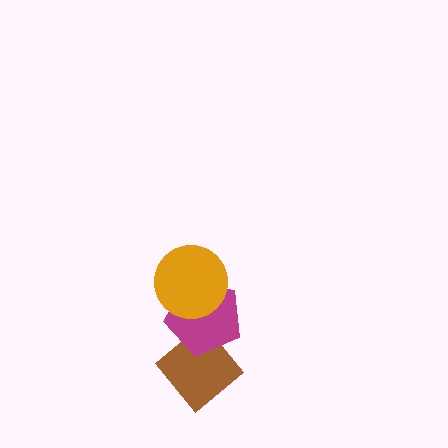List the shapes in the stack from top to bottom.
From top to bottom: the orange circle, the magenta pentagon, the brown diamond.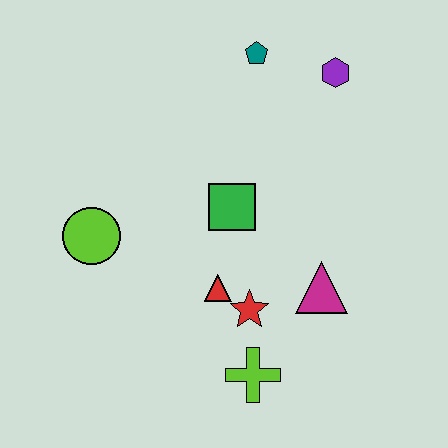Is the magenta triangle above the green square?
No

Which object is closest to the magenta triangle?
The red star is closest to the magenta triangle.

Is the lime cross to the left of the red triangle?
No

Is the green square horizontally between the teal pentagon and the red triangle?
Yes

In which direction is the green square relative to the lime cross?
The green square is above the lime cross.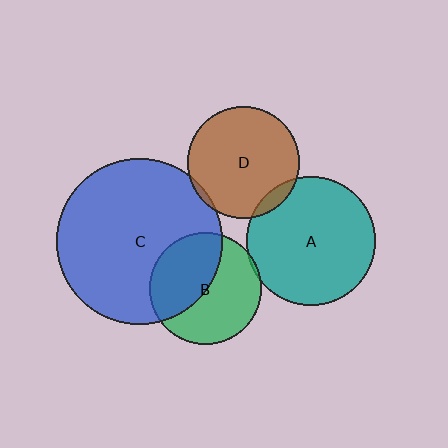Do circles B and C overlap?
Yes.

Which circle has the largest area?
Circle C (blue).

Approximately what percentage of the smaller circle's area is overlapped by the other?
Approximately 45%.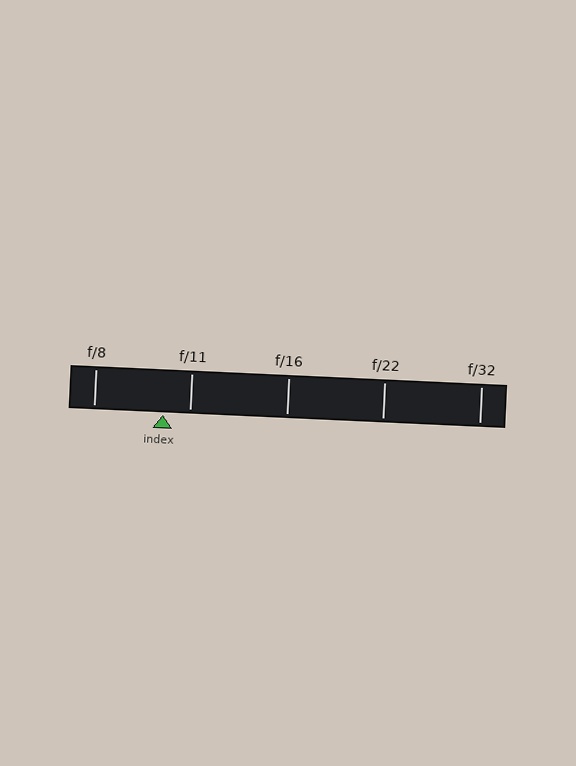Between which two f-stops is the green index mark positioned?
The index mark is between f/8 and f/11.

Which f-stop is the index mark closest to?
The index mark is closest to f/11.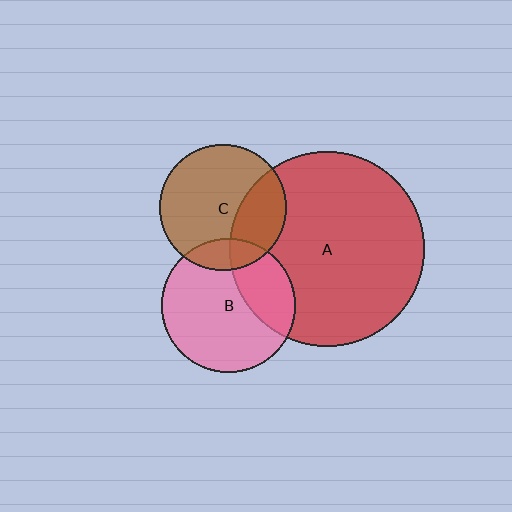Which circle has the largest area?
Circle A (red).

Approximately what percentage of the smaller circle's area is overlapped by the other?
Approximately 15%.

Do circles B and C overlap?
Yes.